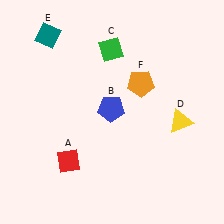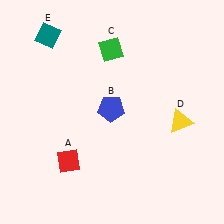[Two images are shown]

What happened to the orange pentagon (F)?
The orange pentagon (F) was removed in Image 2. It was in the top-right area of Image 1.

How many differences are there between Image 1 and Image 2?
There is 1 difference between the two images.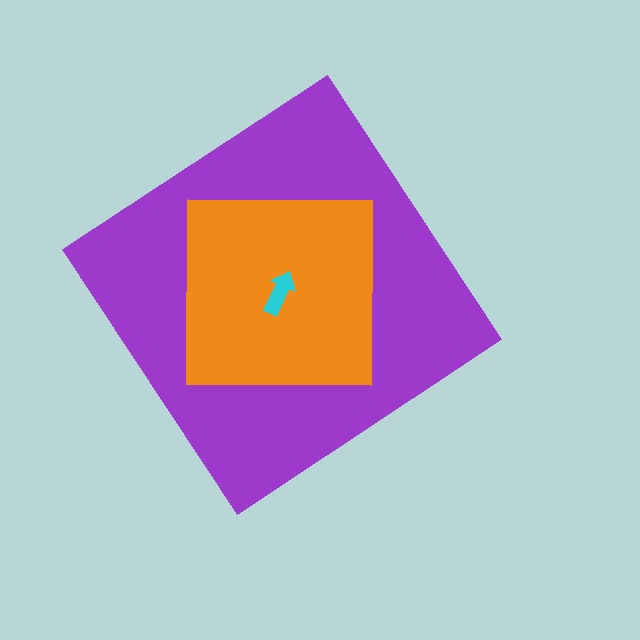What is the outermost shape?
The purple diamond.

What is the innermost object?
The cyan arrow.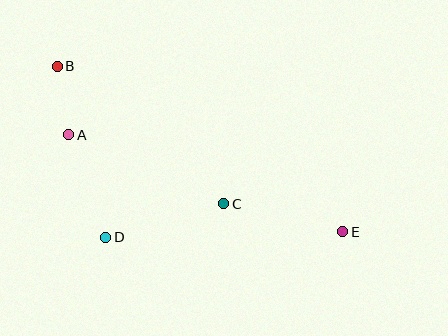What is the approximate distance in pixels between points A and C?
The distance between A and C is approximately 169 pixels.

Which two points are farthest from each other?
Points B and E are farthest from each other.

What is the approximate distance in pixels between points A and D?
The distance between A and D is approximately 109 pixels.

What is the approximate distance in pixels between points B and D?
The distance between B and D is approximately 177 pixels.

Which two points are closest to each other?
Points A and B are closest to each other.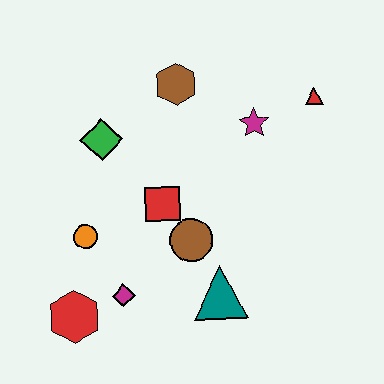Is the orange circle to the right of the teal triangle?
No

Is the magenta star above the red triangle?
No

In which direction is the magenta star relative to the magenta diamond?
The magenta star is above the magenta diamond.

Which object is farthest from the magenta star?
The red hexagon is farthest from the magenta star.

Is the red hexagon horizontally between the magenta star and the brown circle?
No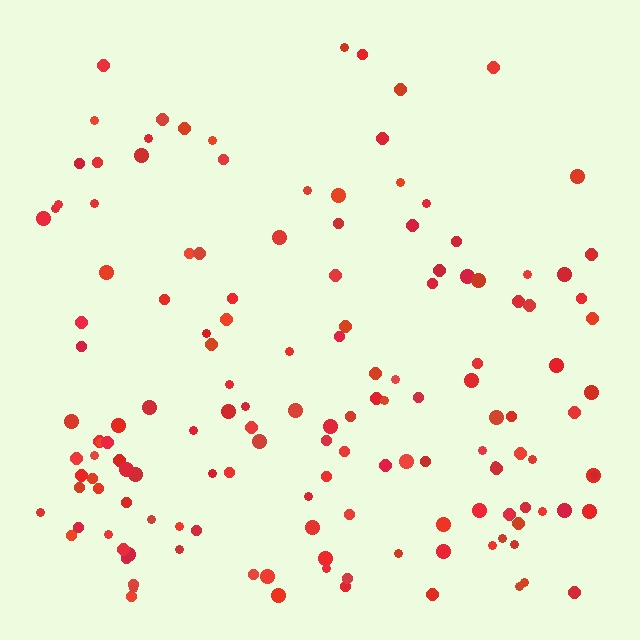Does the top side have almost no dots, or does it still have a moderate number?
Still a moderate number, just noticeably fewer than the bottom.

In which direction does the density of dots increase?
From top to bottom, with the bottom side densest.